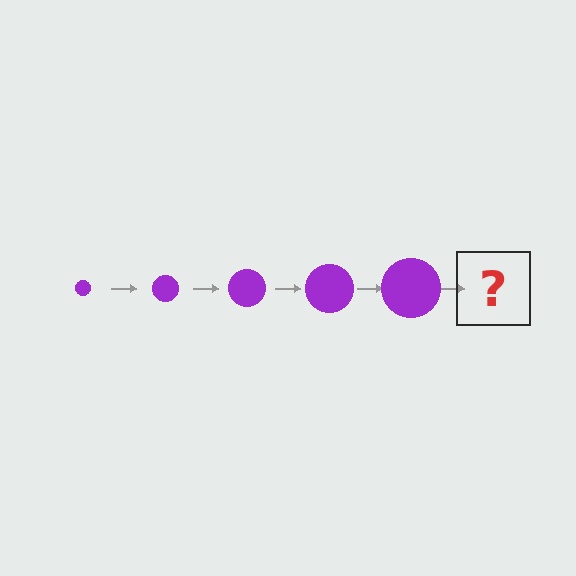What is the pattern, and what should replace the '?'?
The pattern is that the circle gets progressively larger each step. The '?' should be a purple circle, larger than the previous one.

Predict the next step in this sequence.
The next step is a purple circle, larger than the previous one.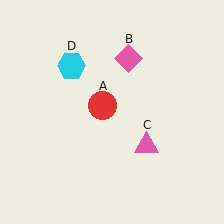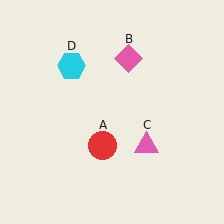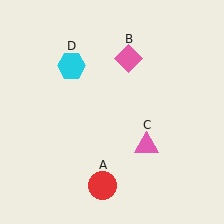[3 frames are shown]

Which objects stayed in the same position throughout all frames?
Pink diamond (object B) and pink triangle (object C) and cyan hexagon (object D) remained stationary.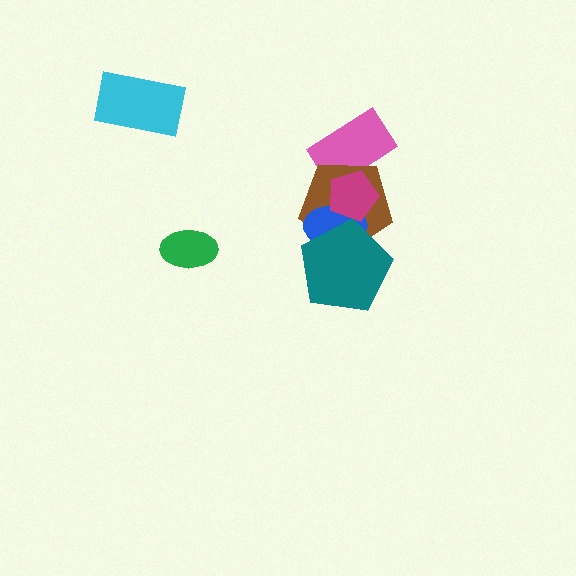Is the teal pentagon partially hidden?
No, no other shape covers it.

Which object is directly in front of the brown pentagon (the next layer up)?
The blue ellipse is directly in front of the brown pentagon.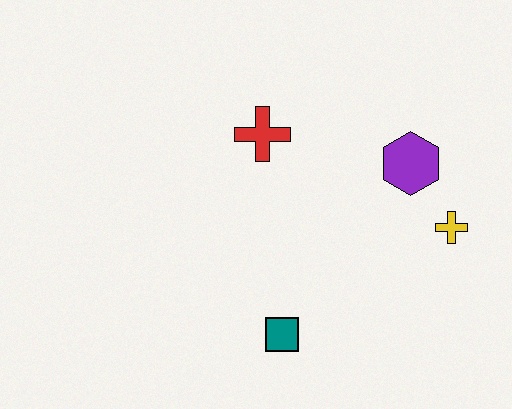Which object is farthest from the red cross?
The yellow cross is farthest from the red cross.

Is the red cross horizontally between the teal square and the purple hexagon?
No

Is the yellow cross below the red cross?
Yes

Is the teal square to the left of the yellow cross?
Yes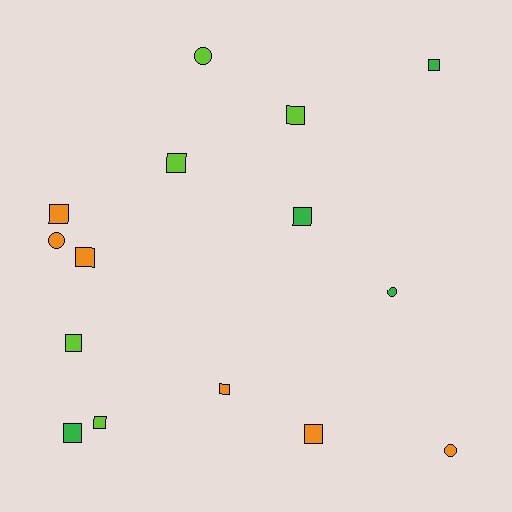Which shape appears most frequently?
Square, with 11 objects.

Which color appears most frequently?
Orange, with 6 objects.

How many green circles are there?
There is 1 green circle.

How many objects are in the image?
There are 15 objects.